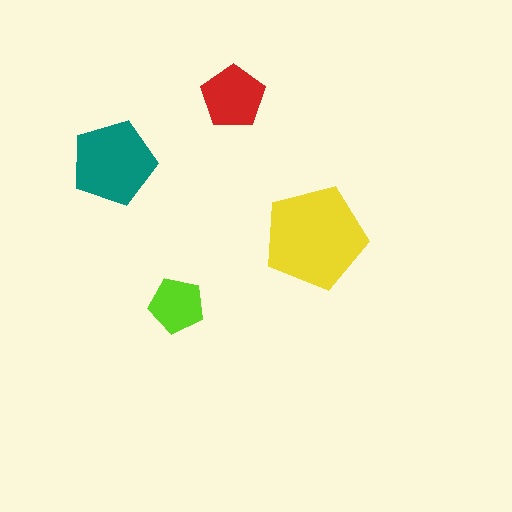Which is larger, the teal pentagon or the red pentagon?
The teal one.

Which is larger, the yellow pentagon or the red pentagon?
The yellow one.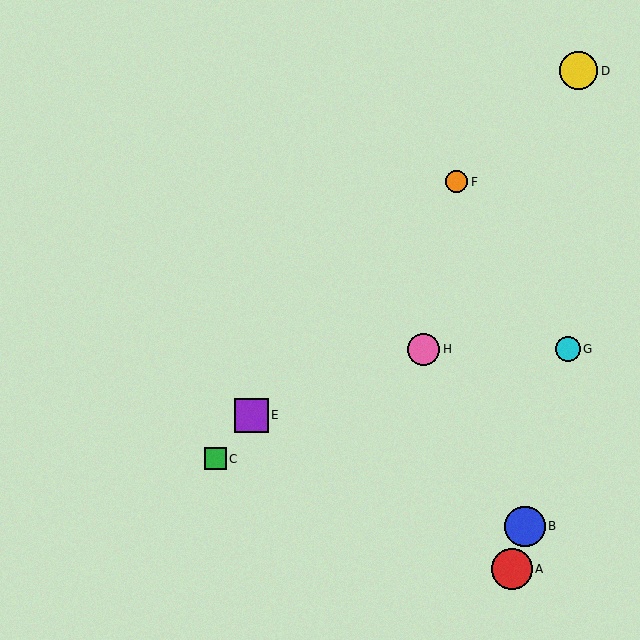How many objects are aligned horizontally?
2 objects (G, H) are aligned horizontally.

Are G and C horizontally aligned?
No, G is at y≈349 and C is at y≈459.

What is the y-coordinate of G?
Object G is at y≈349.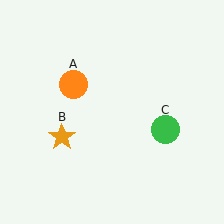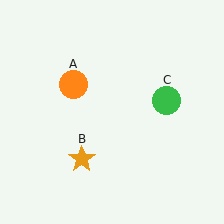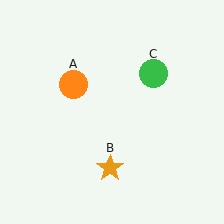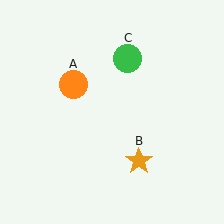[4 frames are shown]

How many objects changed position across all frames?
2 objects changed position: orange star (object B), green circle (object C).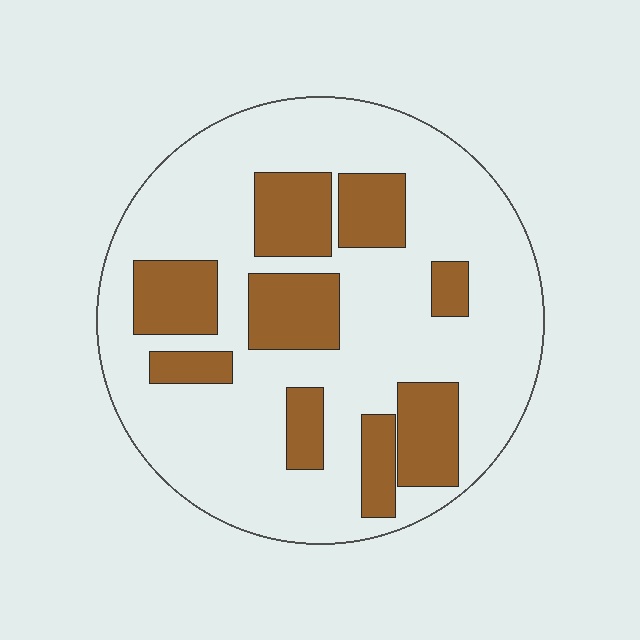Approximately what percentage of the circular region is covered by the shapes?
Approximately 25%.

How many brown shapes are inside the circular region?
9.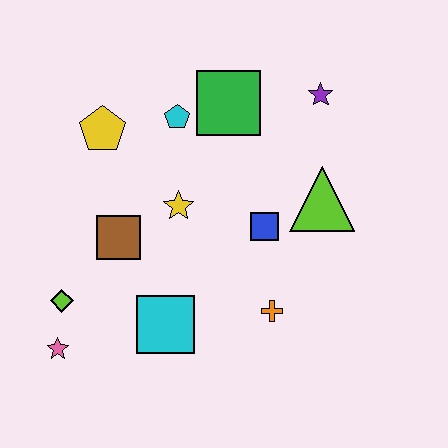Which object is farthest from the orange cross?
The yellow pentagon is farthest from the orange cross.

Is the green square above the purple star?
No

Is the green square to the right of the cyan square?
Yes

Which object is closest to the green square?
The cyan pentagon is closest to the green square.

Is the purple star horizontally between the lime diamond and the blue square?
No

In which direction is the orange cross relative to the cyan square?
The orange cross is to the right of the cyan square.